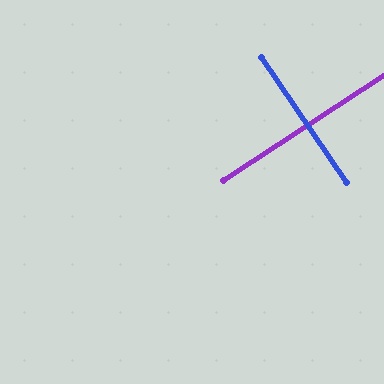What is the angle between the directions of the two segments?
Approximately 89 degrees.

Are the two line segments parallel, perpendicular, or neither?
Perpendicular — they meet at approximately 89°.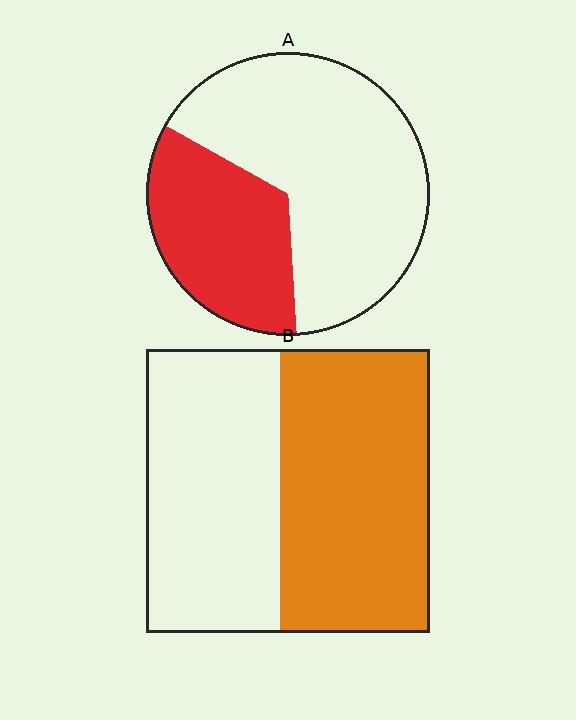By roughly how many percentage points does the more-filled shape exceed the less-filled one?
By roughly 20 percentage points (B over A).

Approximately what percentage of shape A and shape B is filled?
A is approximately 35% and B is approximately 55%.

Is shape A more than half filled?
No.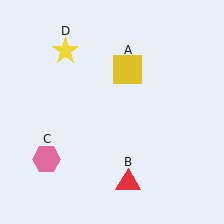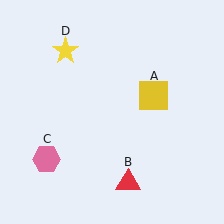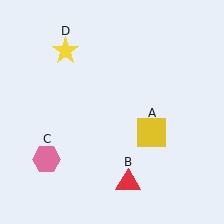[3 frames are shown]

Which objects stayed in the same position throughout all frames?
Red triangle (object B) and pink hexagon (object C) and yellow star (object D) remained stationary.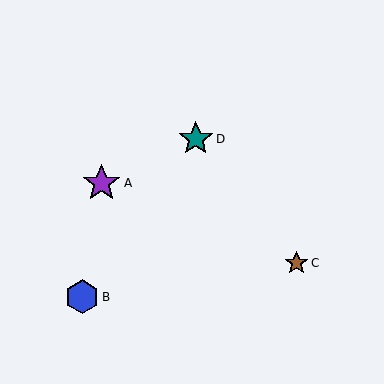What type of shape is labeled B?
Shape B is a blue hexagon.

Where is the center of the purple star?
The center of the purple star is at (102, 183).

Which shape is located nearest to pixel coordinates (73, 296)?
The blue hexagon (labeled B) at (82, 297) is nearest to that location.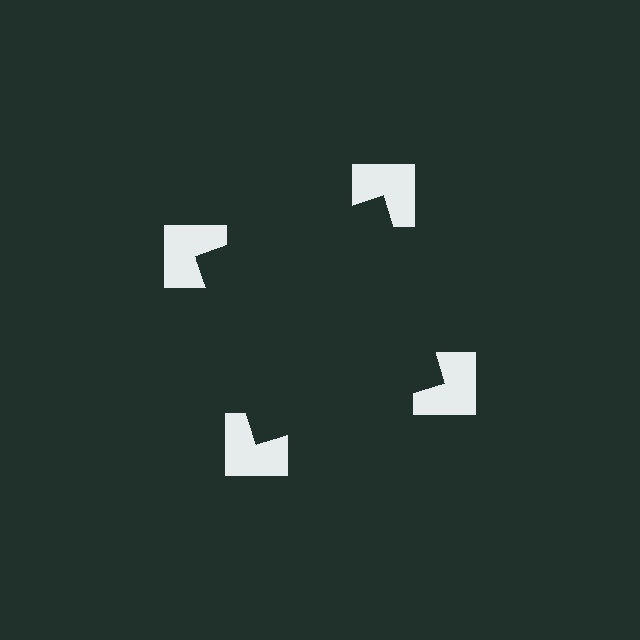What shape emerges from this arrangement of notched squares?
An illusory square — its edges are inferred from the aligned wedge cuts in the notched squares, not physically drawn.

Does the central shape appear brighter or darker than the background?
It typically appears slightly darker than the background, even though no actual brightness change is drawn.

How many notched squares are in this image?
There are 4 — one at each vertex of the illusory square.